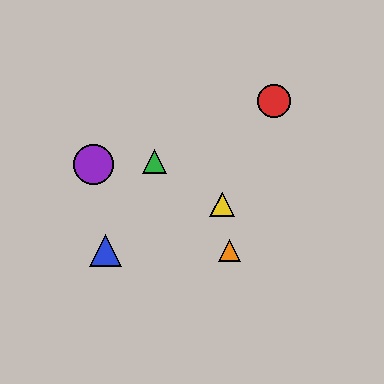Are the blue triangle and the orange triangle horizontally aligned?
Yes, both are at y≈251.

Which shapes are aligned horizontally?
The blue triangle, the orange triangle are aligned horizontally.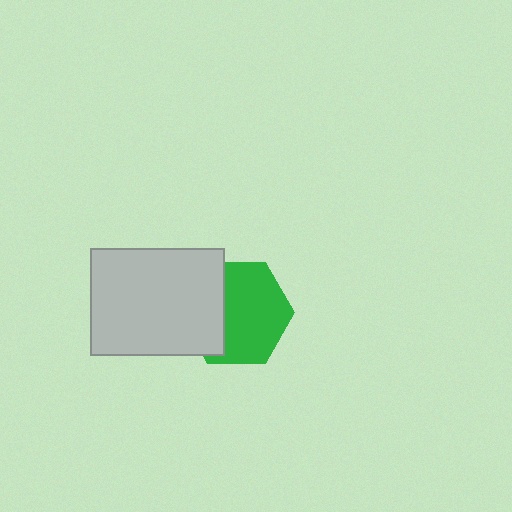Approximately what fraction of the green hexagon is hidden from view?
Roughly 36% of the green hexagon is hidden behind the light gray rectangle.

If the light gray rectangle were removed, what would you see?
You would see the complete green hexagon.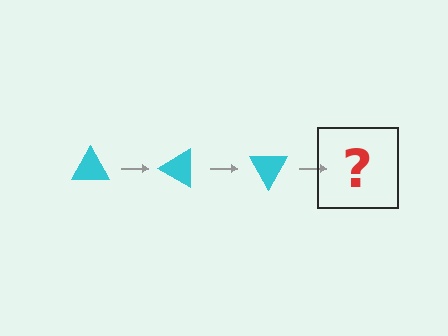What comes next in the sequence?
The next element should be a cyan triangle rotated 90 degrees.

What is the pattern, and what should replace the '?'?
The pattern is that the triangle rotates 30 degrees each step. The '?' should be a cyan triangle rotated 90 degrees.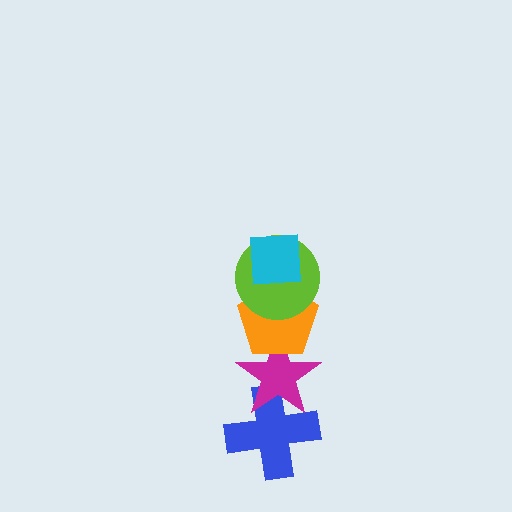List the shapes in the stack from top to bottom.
From top to bottom: the cyan square, the lime circle, the orange pentagon, the magenta star, the blue cross.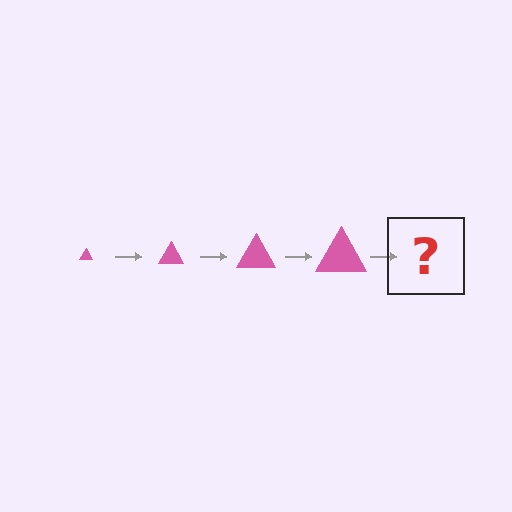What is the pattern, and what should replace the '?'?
The pattern is that the triangle gets progressively larger each step. The '?' should be a pink triangle, larger than the previous one.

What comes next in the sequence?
The next element should be a pink triangle, larger than the previous one.